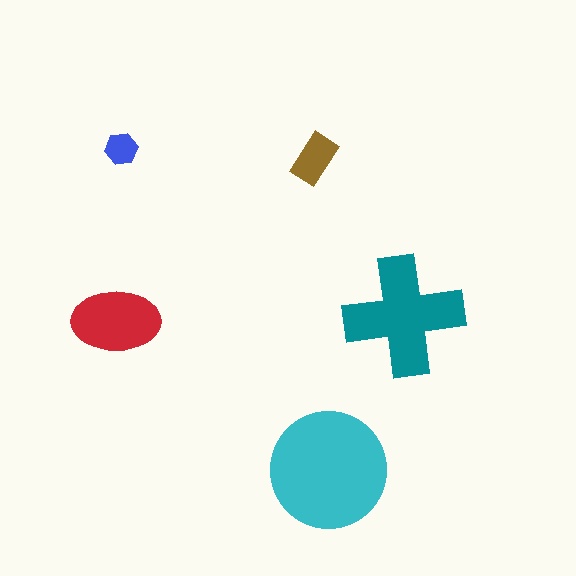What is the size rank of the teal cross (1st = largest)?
2nd.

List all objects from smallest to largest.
The blue hexagon, the brown rectangle, the red ellipse, the teal cross, the cyan circle.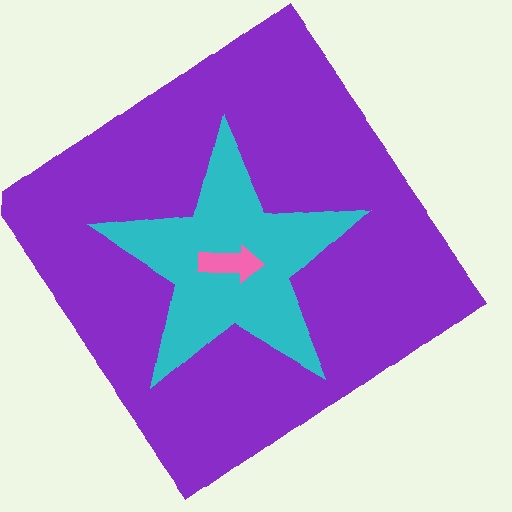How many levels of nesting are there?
3.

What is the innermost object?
The pink arrow.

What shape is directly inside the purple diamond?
The cyan star.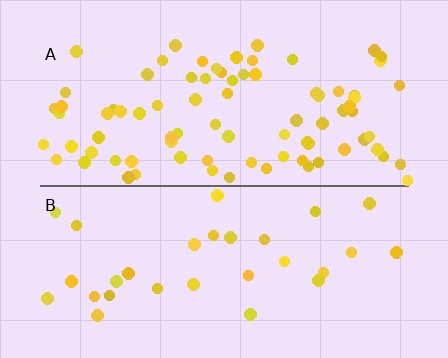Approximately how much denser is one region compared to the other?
Approximately 2.7× — region A over region B.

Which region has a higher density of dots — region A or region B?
A (the top).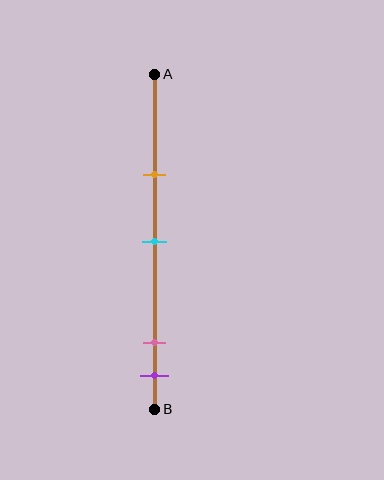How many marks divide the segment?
There are 4 marks dividing the segment.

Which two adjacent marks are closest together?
The pink and purple marks are the closest adjacent pair.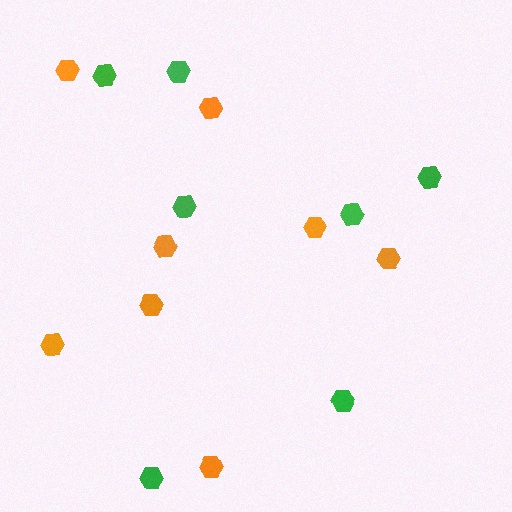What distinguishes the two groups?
There are 2 groups: one group of green hexagons (7) and one group of orange hexagons (8).